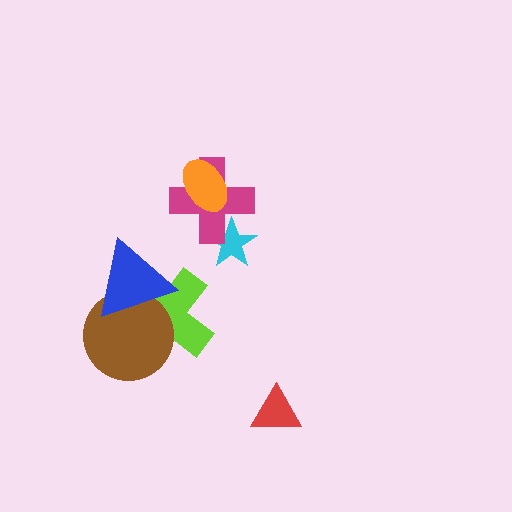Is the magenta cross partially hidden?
Yes, it is partially covered by another shape.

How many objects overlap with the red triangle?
0 objects overlap with the red triangle.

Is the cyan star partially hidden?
Yes, it is partially covered by another shape.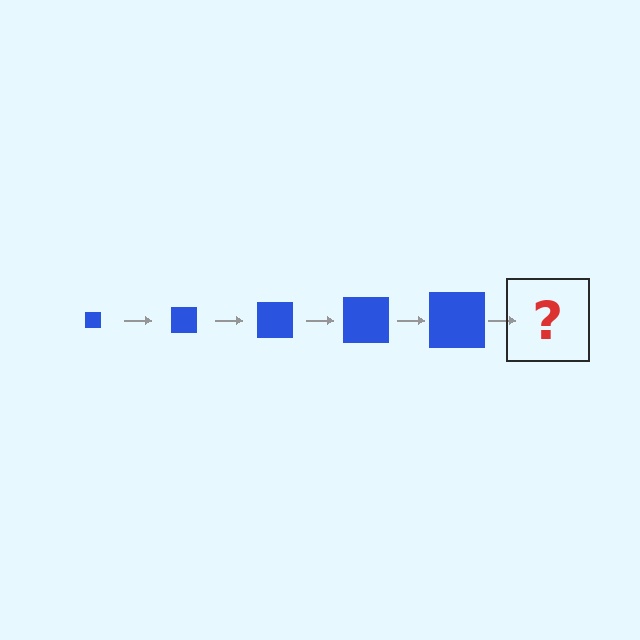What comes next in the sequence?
The next element should be a blue square, larger than the previous one.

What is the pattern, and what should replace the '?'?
The pattern is that the square gets progressively larger each step. The '?' should be a blue square, larger than the previous one.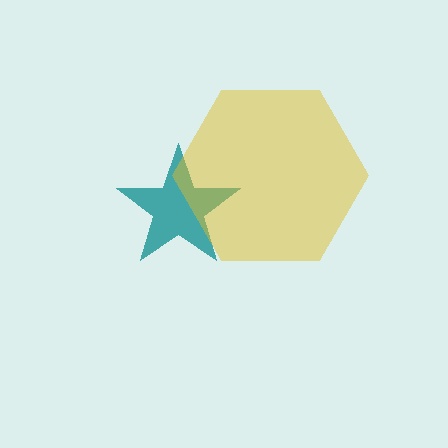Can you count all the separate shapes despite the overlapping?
Yes, there are 2 separate shapes.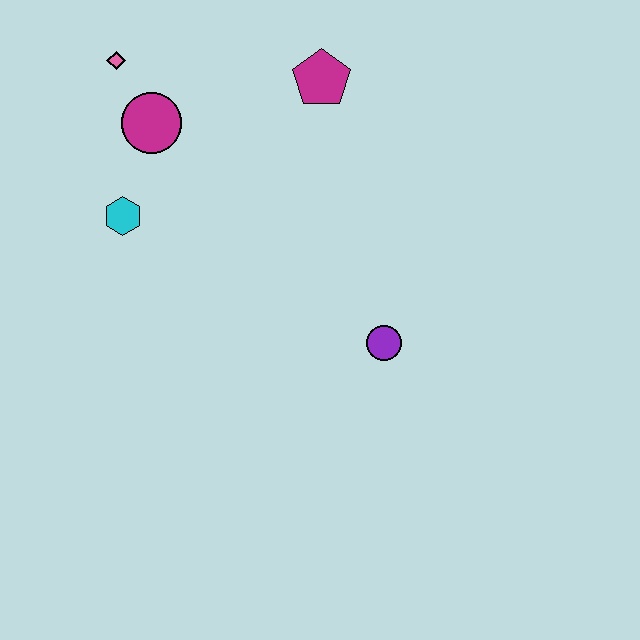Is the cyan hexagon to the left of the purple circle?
Yes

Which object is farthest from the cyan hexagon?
The purple circle is farthest from the cyan hexagon.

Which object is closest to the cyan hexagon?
The magenta circle is closest to the cyan hexagon.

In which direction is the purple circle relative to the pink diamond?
The purple circle is below the pink diamond.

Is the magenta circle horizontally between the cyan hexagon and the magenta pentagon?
Yes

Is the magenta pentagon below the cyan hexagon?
No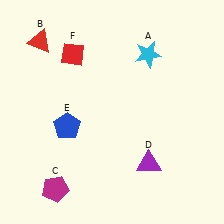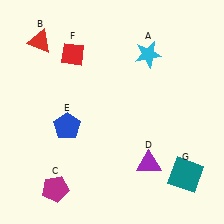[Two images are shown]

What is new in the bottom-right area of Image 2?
A teal square (G) was added in the bottom-right area of Image 2.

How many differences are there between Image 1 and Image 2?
There is 1 difference between the two images.